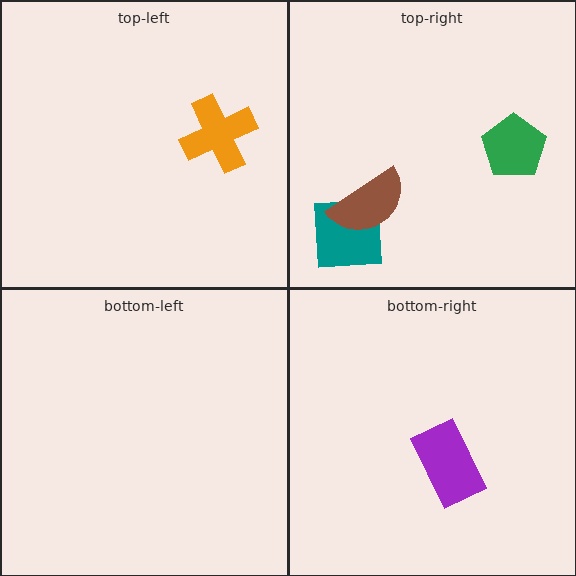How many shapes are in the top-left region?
1.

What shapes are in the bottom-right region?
The purple rectangle.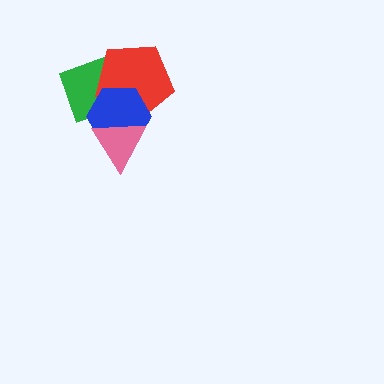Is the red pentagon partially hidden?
Yes, it is partially covered by another shape.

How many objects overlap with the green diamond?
3 objects overlap with the green diamond.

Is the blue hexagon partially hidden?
Yes, it is partially covered by another shape.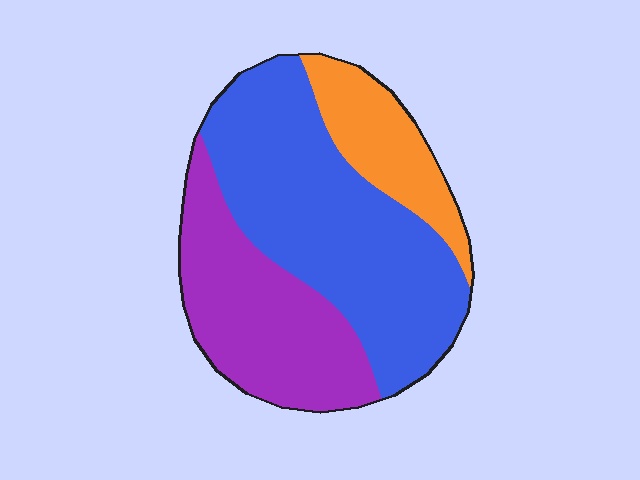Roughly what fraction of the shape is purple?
Purple takes up between a sixth and a third of the shape.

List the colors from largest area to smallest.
From largest to smallest: blue, purple, orange.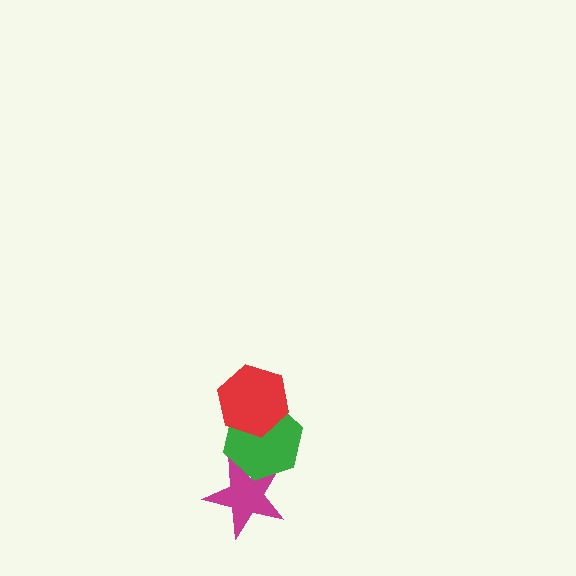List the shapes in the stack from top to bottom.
From top to bottom: the red hexagon, the green hexagon, the magenta star.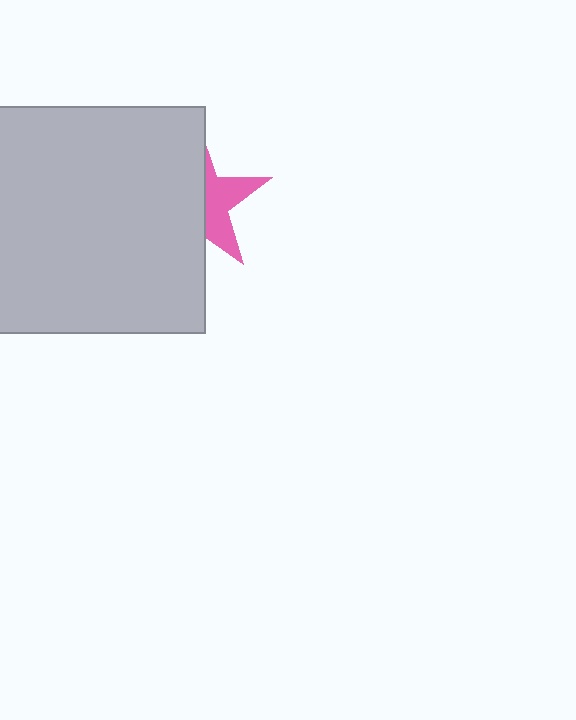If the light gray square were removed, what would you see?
You would see the complete pink star.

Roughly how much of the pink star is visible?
A small part of it is visible (roughly 39%).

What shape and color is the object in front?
The object in front is a light gray square.